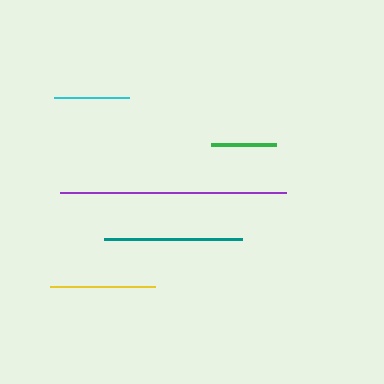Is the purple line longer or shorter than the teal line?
The purple line is longer than the teal line.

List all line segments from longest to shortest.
From longest to shortest: purple, teal, yellow, cyan, green.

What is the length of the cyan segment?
The cyan segment is approximately 75 pixels long.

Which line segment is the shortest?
The green line is the shortest at approximately 65 pixels.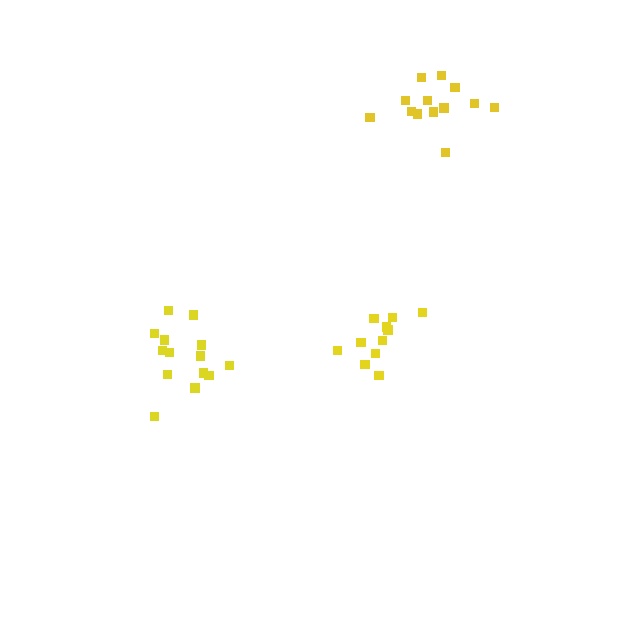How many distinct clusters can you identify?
There are 3 distinct clusters.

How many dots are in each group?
Group 1: 14 dots, Group 2: 11 dots, Group 3: 13 dots (38 total).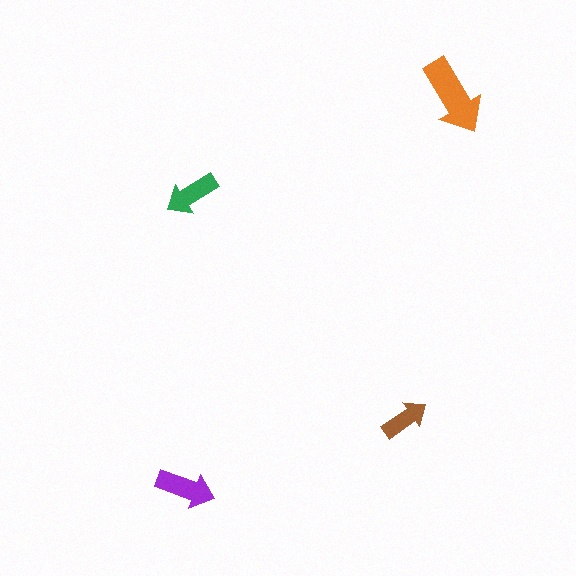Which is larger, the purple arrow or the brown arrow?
The purple one.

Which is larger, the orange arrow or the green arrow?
The orange one.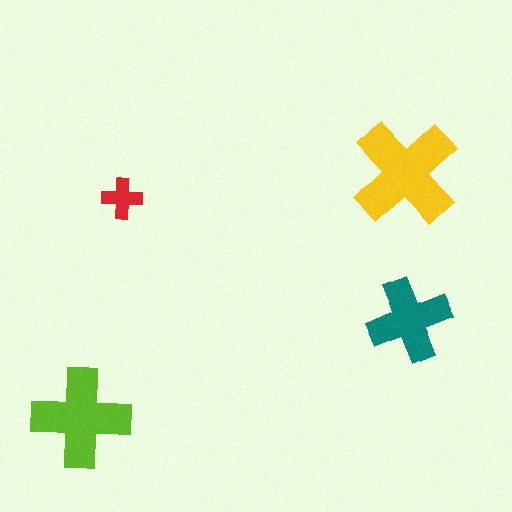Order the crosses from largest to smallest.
the yellow one, the lime one, the teal one, the red one.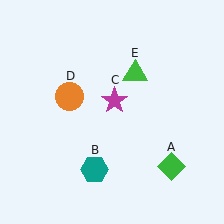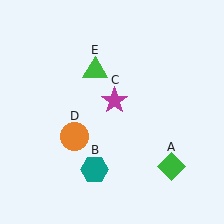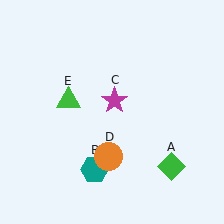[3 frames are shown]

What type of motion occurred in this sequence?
The orange circle (object D), green triangle (object E) rotated counterclockwise around the center of the scene.